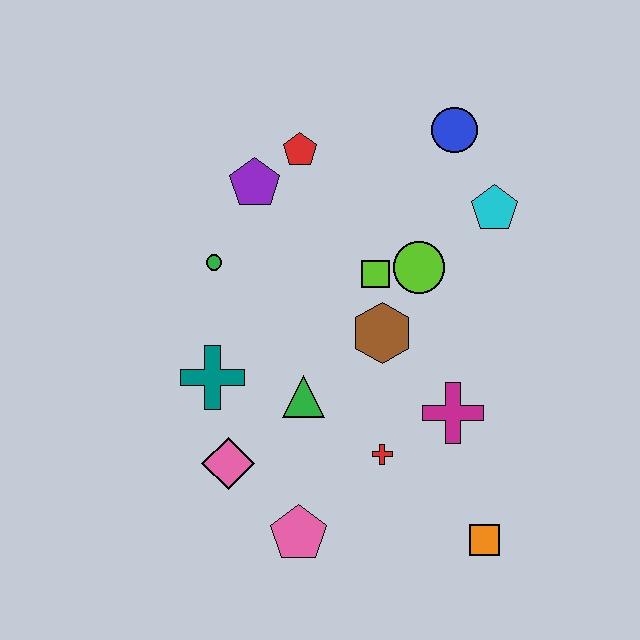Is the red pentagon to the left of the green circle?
No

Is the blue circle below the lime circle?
No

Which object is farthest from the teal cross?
The blue circle is farthest from the teal cross.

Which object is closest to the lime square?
The lime circle is closest to the lime square.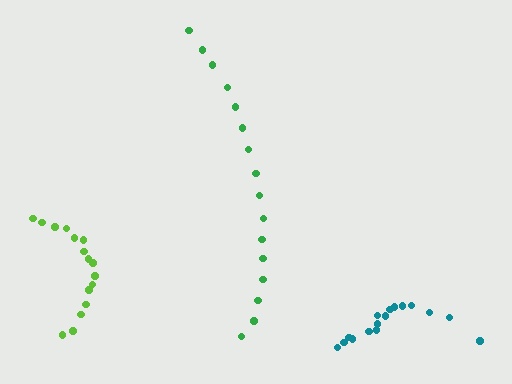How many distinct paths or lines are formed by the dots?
There are 3 distinct paths.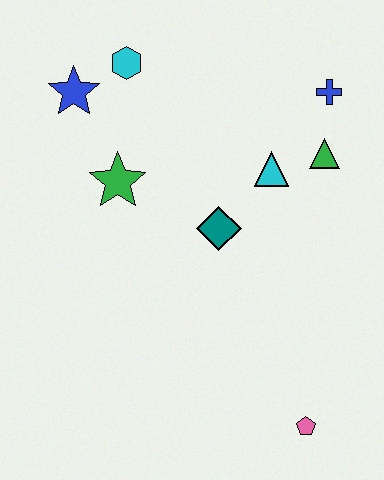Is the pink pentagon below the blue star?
Yes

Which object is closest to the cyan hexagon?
The blue star is closest to the cyan hexagon.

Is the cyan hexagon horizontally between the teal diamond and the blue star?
Yes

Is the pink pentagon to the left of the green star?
No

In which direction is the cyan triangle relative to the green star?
The cyan triangle is to the right of the green star.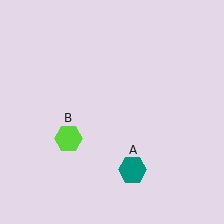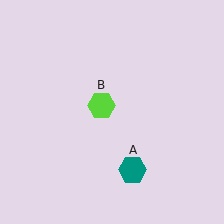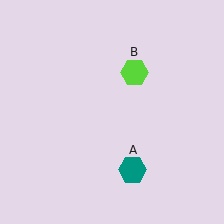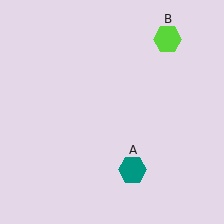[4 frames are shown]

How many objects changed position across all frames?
1 object changed position: lime hexagon (object B).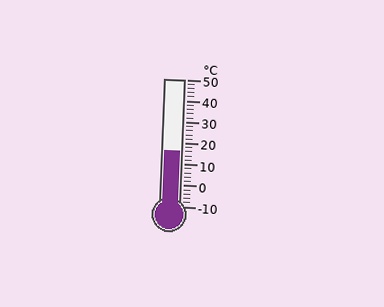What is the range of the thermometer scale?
The thermometer scale ranges from -10°C to 50°C.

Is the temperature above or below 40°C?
The temperature is below 40°C.